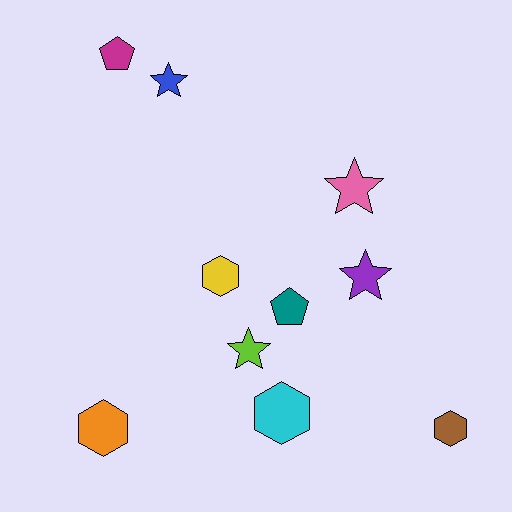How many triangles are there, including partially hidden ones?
There are no triangles.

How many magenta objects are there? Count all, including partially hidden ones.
There is 1 magenta object.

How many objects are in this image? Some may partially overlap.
There are 10 objects.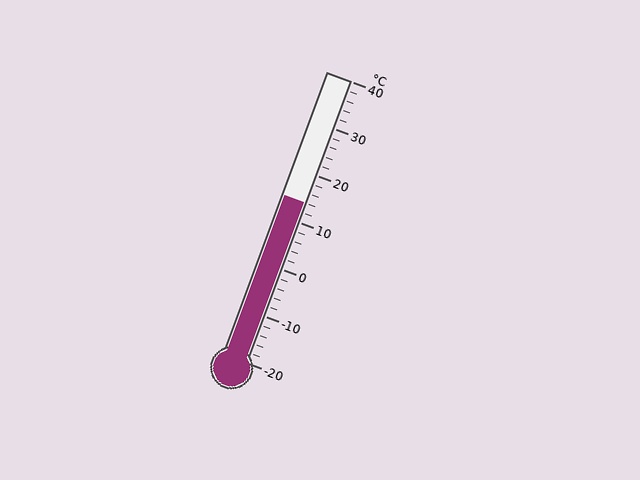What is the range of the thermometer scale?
The thermometer scale ranges from -20°C to 40°C.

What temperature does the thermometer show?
The thermometer shows approximately 14°C.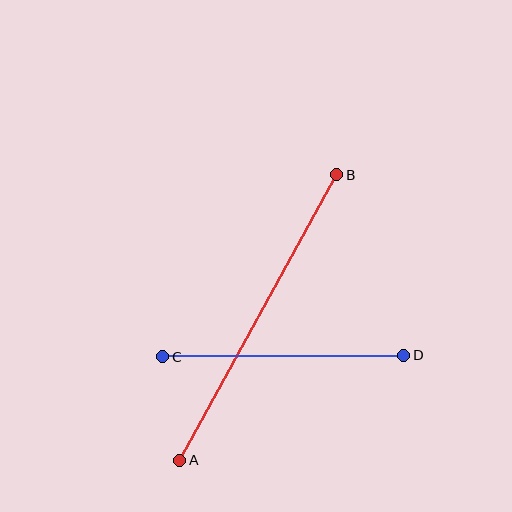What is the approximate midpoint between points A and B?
The midpoint is at approximately (258, 318) pixels.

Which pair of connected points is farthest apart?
Points A and B are farthest apart.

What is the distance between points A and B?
The distance is approximately 326 pixels.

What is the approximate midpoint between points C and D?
The midpoint is at approximately (283, 356) pixels.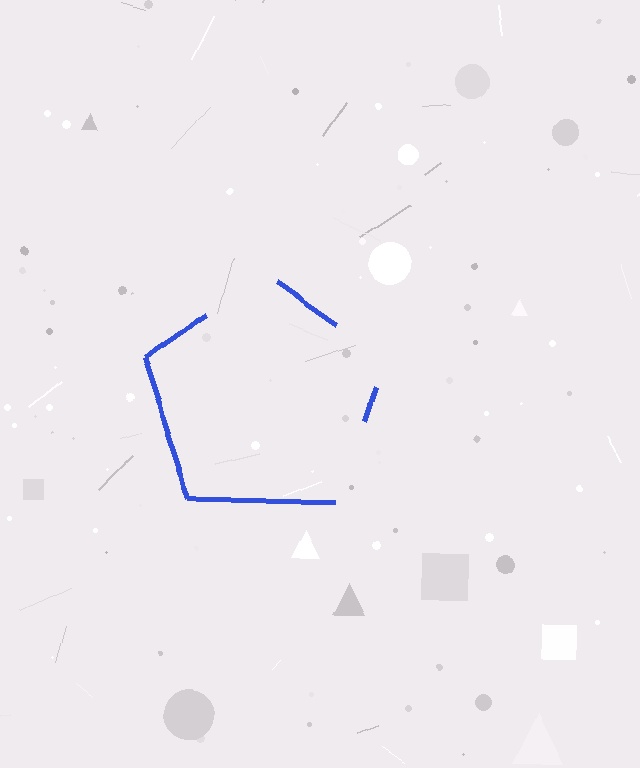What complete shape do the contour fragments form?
The contour fragments form a pentagon.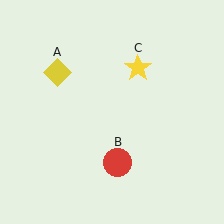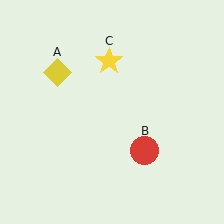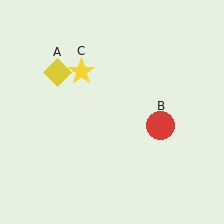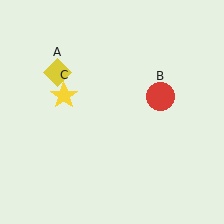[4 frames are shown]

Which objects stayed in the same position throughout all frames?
Yellow diamond (object A) remained stationary.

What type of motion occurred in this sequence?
The red circle (object B), yellow star (object C) rotated counterclockwise around the center of the scene.